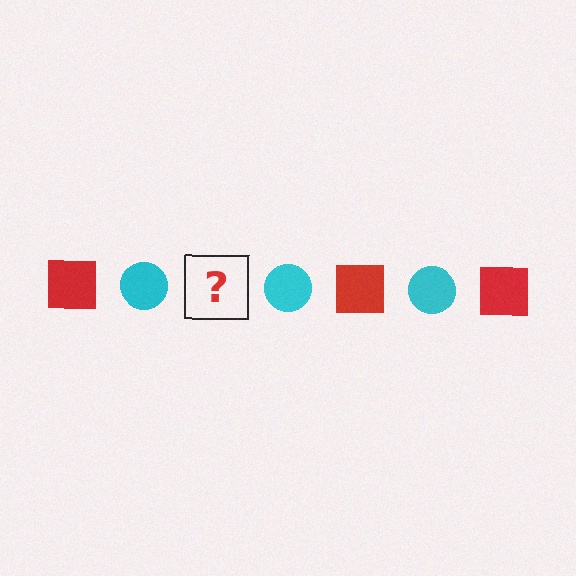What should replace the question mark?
The question mark should be replaced with a red square.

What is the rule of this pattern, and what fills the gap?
The rule is that the pattern alternates between red square and cyan circle. The gap should be filled with a red square.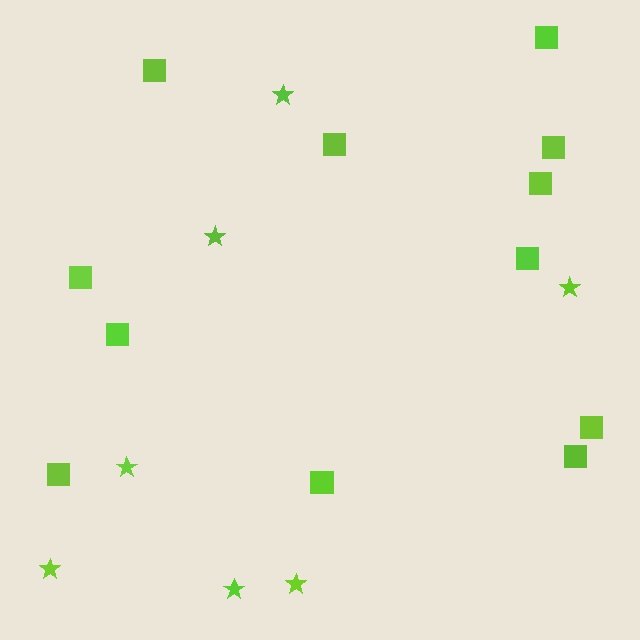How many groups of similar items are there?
There are 2 groups: one group of squares (12) and one group of stars (7).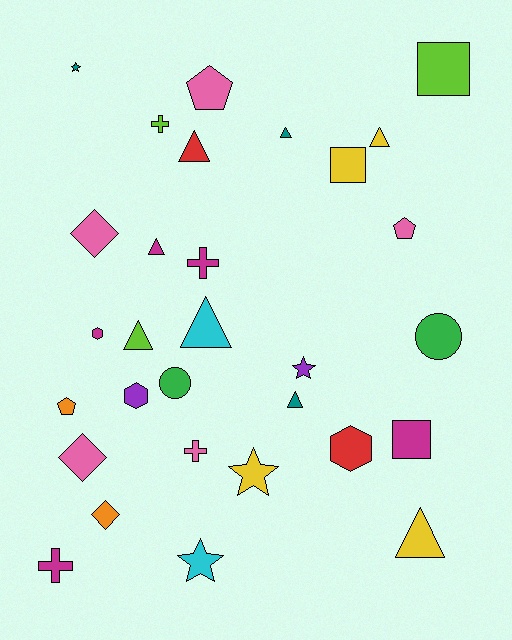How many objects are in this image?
There are 30 objects.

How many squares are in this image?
There are 3 squares.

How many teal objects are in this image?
There are 3 teal objects.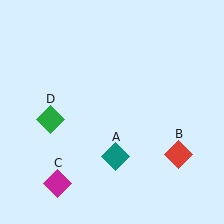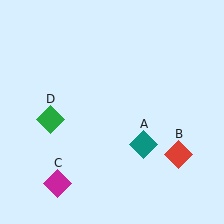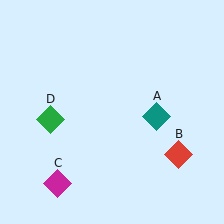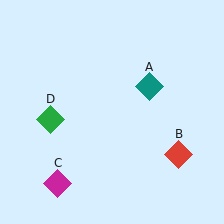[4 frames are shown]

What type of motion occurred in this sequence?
The teal diamond (object A) rotated counterclockwise around the center of the scene.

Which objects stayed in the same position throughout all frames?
Red diamond (object B) and magenta diamond (object C) and green diamond (object D) remained stationary.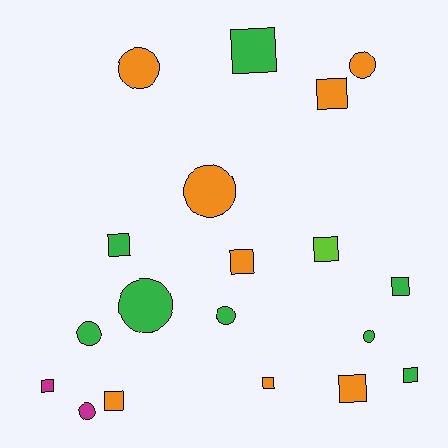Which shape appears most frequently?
Square, with 11 objects.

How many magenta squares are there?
There is 1 magenta square.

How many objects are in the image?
There are 19 objects.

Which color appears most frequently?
Orange, with 8 objects.